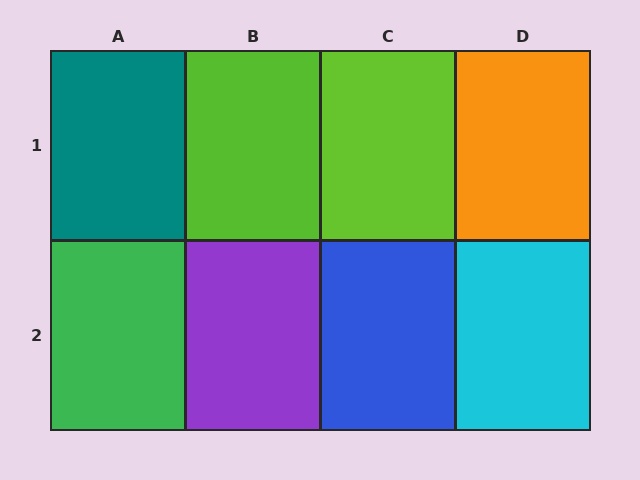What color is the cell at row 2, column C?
Blue.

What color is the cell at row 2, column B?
Purple.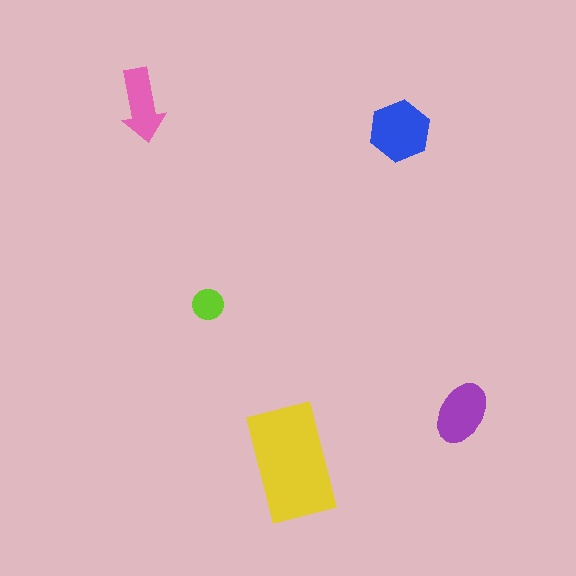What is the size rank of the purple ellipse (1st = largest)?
3rd.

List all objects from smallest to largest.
The lime circle, the pink arrow, the purple ellipse, the blue hexagon, the yellow rectangle.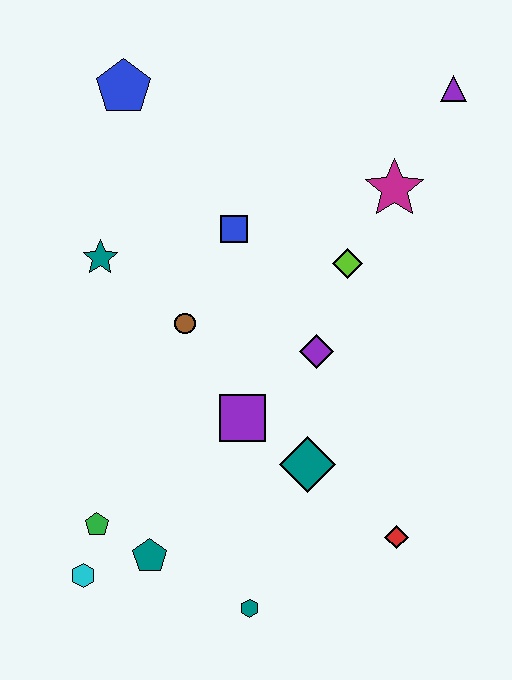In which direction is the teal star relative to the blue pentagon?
The teal star is below the blue pentagon.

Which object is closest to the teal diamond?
The purple square is closest to the teal diamond.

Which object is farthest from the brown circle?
The purple triangle is farthest from the brown circle.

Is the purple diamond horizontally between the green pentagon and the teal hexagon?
No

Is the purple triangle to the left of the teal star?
No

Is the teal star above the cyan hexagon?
Yes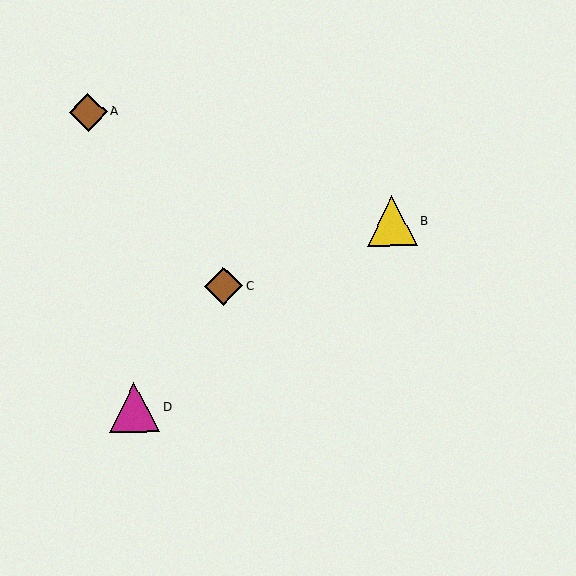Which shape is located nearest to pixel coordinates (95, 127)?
The brown diamond (labeled A) at (88, 112) is nearest to that location.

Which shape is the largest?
The yellow triangle (labeled B) is the largest.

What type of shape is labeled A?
Shape A is a brown diamond.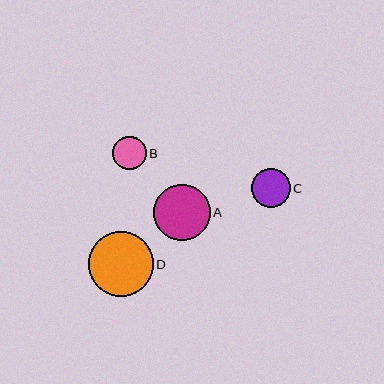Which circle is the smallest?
Circle B is the smallest with a size of approximately 34 pixels.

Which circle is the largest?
Circle D is the largest with a size of approximately 65 pixels.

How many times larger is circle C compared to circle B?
Circle C is approximately 1.2 times the size of circle B.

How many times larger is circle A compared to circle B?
Circle A is approximately 1.7 times the size of circle B.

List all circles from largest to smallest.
From largest to smallest: D, A, C, B.